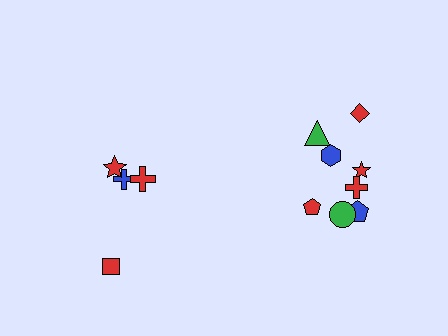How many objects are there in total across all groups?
There are 12 objects.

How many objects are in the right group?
There are 8 objects.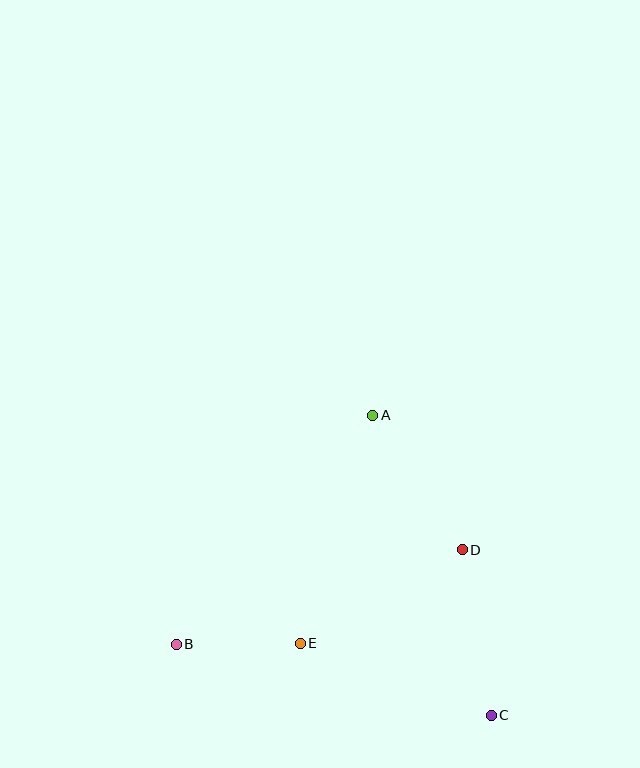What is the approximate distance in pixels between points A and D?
The distance between A and D is approximately 162 pixels.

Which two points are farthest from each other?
Points B and C are farthest from each other.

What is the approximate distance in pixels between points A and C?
The distance between A and C is approximately 322 pixels.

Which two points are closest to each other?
Points B and E are closest to each other.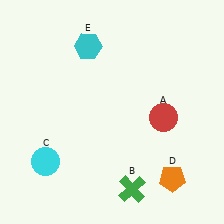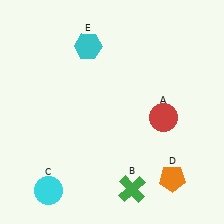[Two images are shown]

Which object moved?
The cyan circle (C) moved down.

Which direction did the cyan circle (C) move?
The cyan circle (C) moved down.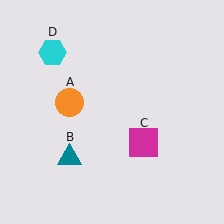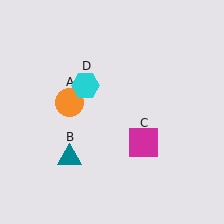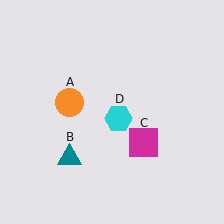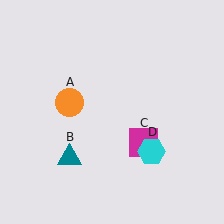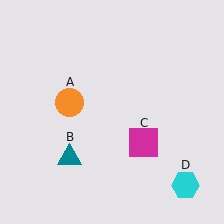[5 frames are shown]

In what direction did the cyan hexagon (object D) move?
The cyan hexagon (object D) moved down and to the right.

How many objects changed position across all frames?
1 object changed position: cyan hexagon (object D).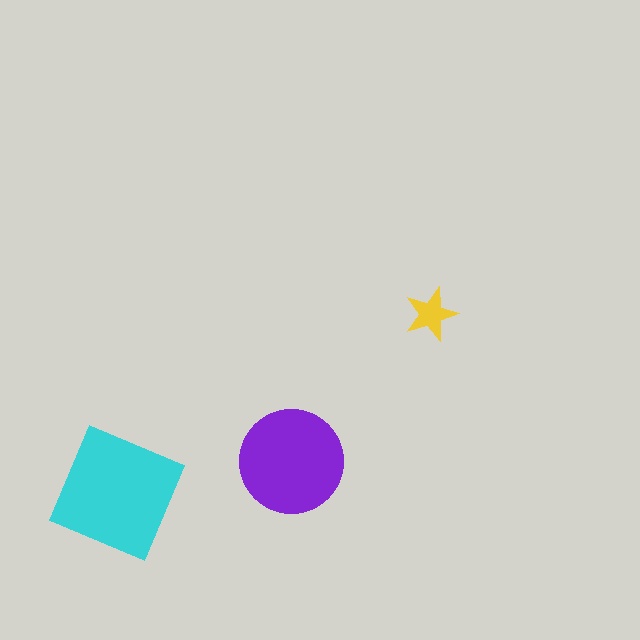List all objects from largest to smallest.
The cyan square, the purple circle, the yellow star.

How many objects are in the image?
There are 3 objects in the image.